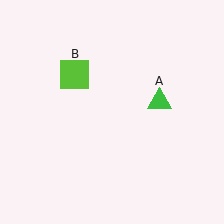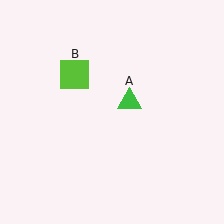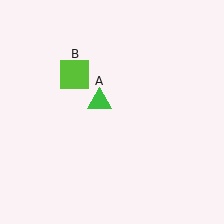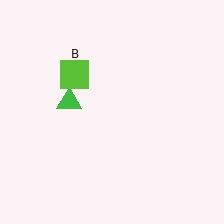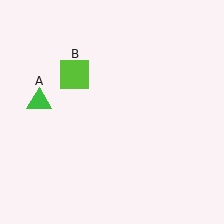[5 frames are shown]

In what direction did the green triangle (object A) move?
The green triangle (object A) moved left.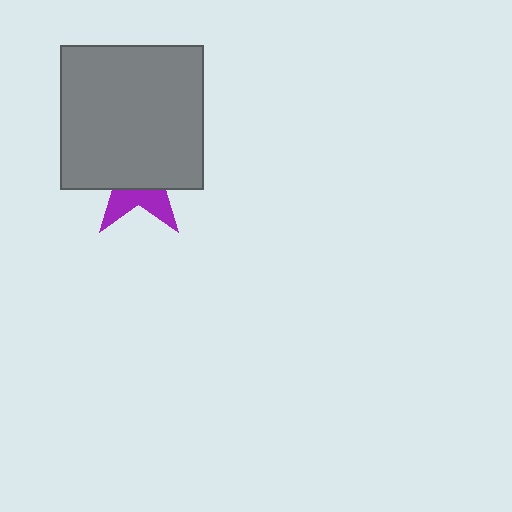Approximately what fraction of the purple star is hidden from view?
Roughly 66% of the purple star is hidden behind the gray square.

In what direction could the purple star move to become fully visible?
The purple star could move down. That would shift it out from behind the gray square entirely.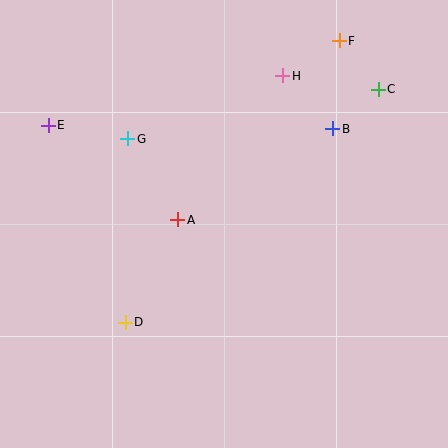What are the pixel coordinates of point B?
Point B is at (333, 129).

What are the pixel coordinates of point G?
Point G is at (128, 139).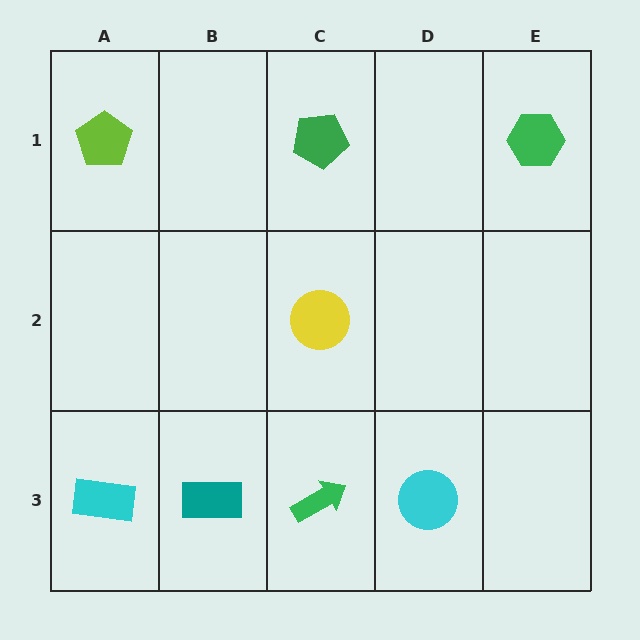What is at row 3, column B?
A teal rectangle.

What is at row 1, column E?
A green hexagon.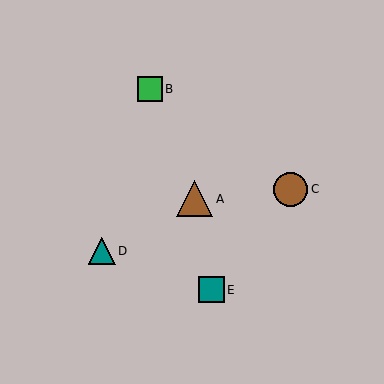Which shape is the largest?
The brown triangle (labeled A) is the largest.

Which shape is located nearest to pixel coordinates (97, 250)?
The teal triangle (labeled D) at (102, 251) is nearest to that location.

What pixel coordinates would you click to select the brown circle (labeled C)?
Click at (291, 190) to select the brown circle C.